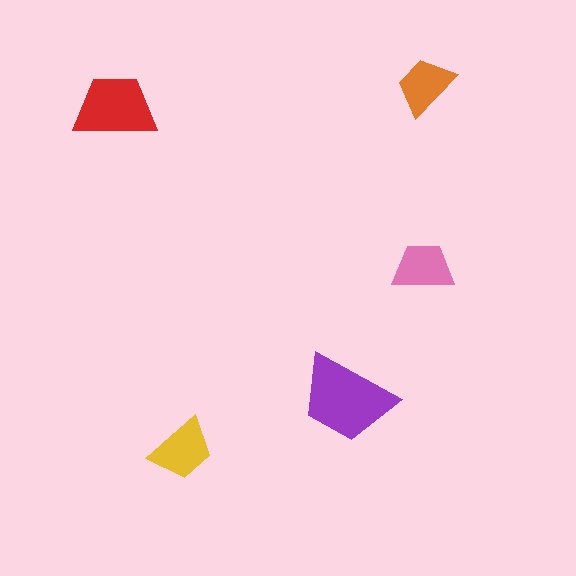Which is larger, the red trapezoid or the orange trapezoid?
The red one.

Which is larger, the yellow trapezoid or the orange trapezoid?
The yellow one.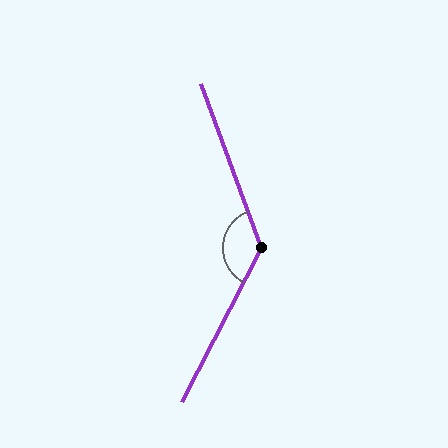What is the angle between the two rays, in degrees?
Approximately 132 degrees.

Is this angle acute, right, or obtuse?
It is obtuse.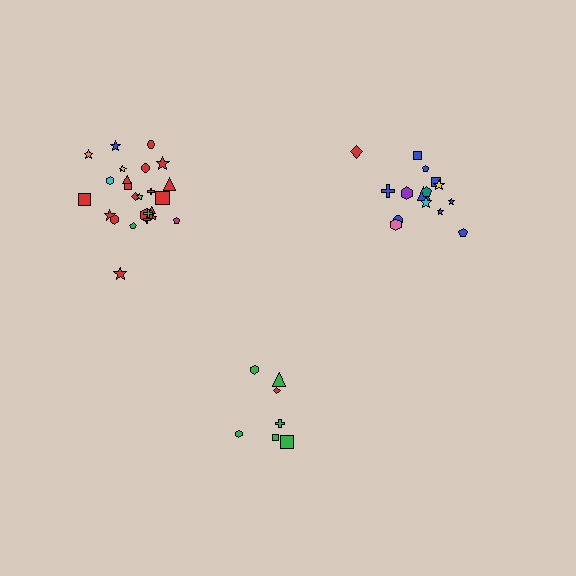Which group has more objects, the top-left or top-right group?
The top-left group.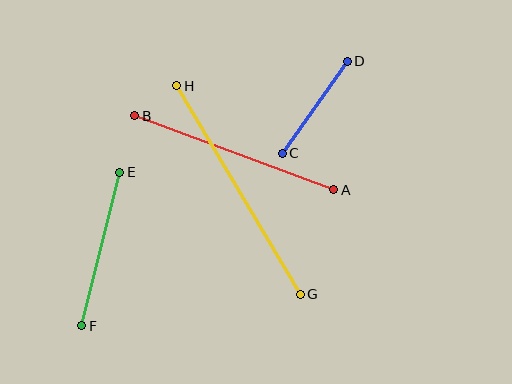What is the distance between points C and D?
The distance is approximately 113 pixels.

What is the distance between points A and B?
The distance is approximately 212 pixels.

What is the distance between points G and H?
The distance is approximately 242 pixels.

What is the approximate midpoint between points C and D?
The midpoint is at approximately (315, 107) pixels.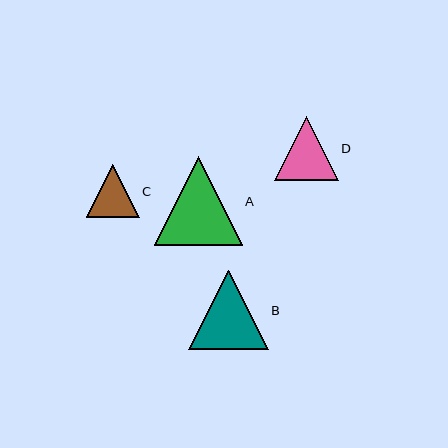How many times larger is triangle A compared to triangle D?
Triangle A is approximately 1.4 times the size of triangle D.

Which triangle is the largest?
Triangle A is the largest with a size of approximately 88 pixels.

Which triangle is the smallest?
Triangle C is the smallest with a size of approximately 53 pixels.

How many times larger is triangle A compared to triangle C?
Triangle A is approximately 1.7 times the size of triangle C.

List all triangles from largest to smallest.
From largest to smallest: A, B, D, C.